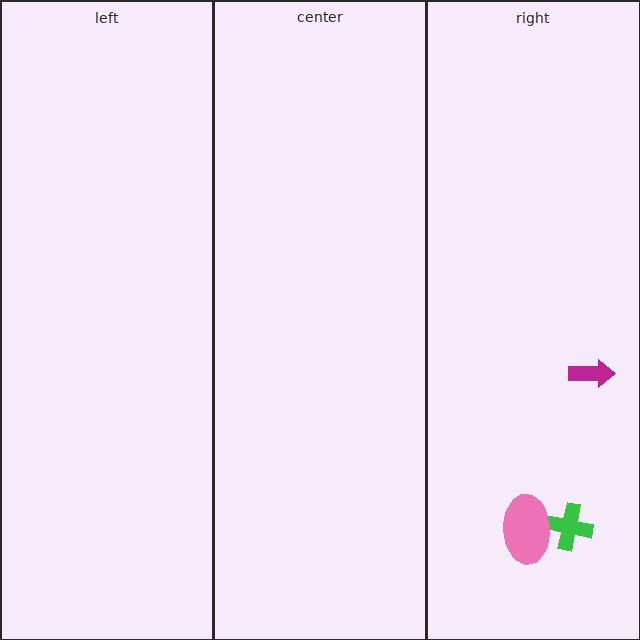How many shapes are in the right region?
3.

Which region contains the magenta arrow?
The right region.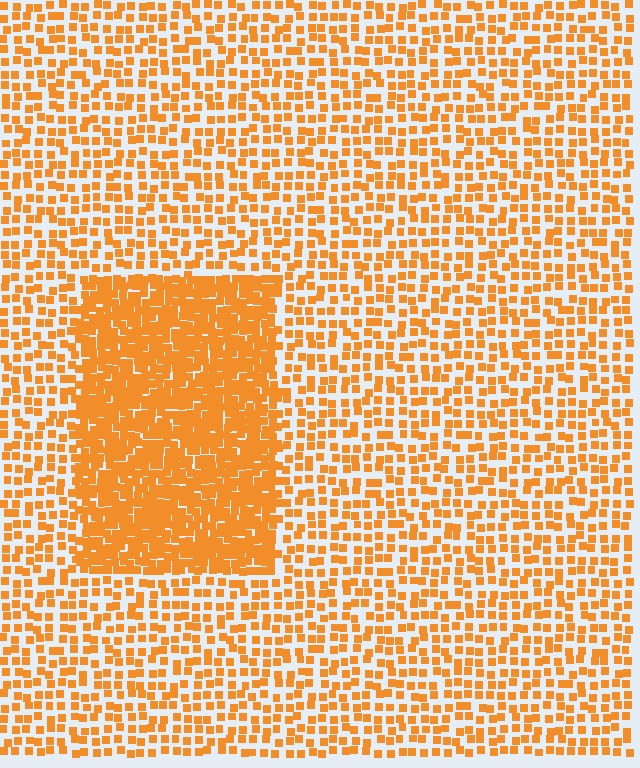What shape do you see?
I see a rectangle.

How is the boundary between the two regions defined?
The boundary is defined by a change in element density (approximately 2.3x ratio). All elements are the same color, size, and shape.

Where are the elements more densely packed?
The elements are more densely packed inside the rectangle boundary.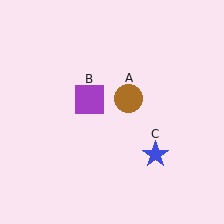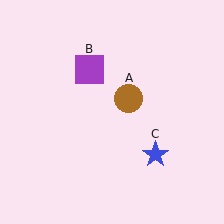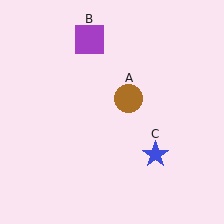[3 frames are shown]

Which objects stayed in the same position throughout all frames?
Brown circle (object A) and blue star (object C) remained stationary.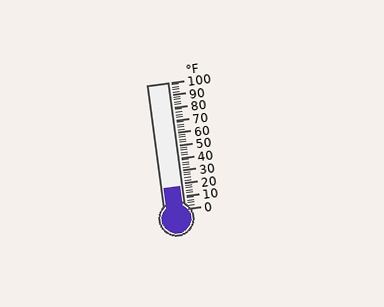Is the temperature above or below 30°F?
The temperature is below 30°F.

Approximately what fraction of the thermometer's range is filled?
The thermometer is filled to approximately 20% of its range.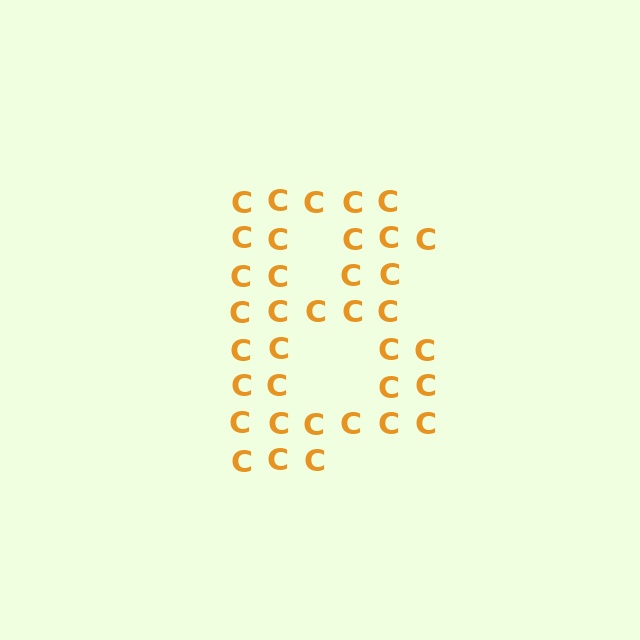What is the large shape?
The large shape is the letter B.